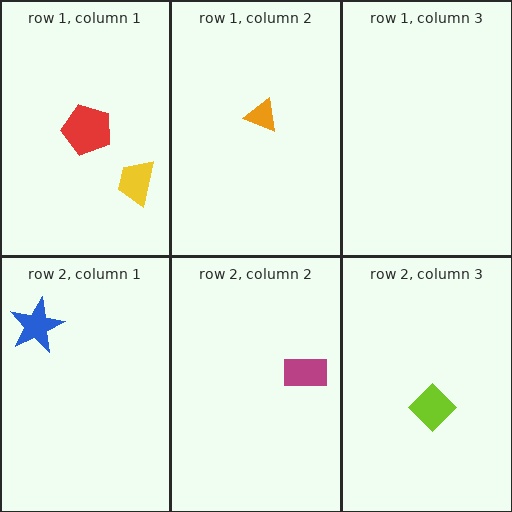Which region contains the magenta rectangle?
The row 2, column 2 region.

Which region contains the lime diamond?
The row 2, column 3 region.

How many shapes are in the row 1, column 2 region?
1.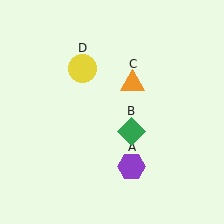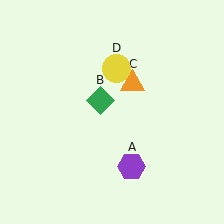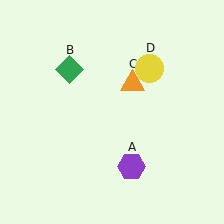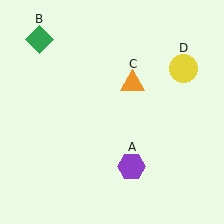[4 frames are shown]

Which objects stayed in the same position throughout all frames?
Purple hexagon (object A) and orange triangle (object C) remained stationary.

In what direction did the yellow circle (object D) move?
The yellow circle (object D) moved right.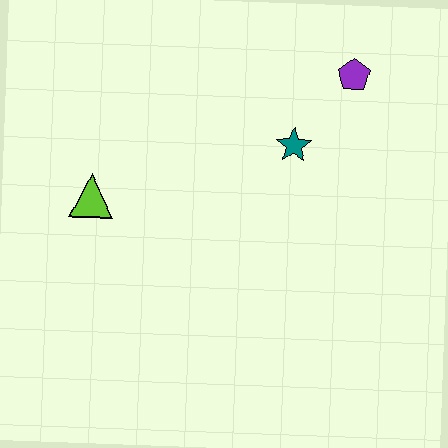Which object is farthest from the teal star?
The lime triangle is farthest from the teal star.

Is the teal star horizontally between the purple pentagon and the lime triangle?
Yes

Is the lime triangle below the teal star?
Yes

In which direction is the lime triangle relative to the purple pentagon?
The lime triangle is to the left of the purple pentagon.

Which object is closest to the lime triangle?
The teal star is closest to the lime triangle.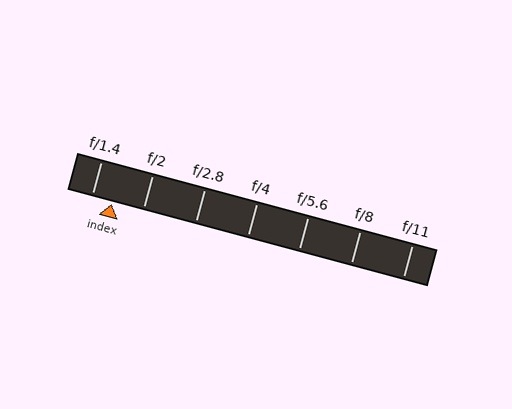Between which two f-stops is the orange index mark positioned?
The index mark is between f/1.4 and f/2.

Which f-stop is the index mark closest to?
The index mark is closest to f/1.4.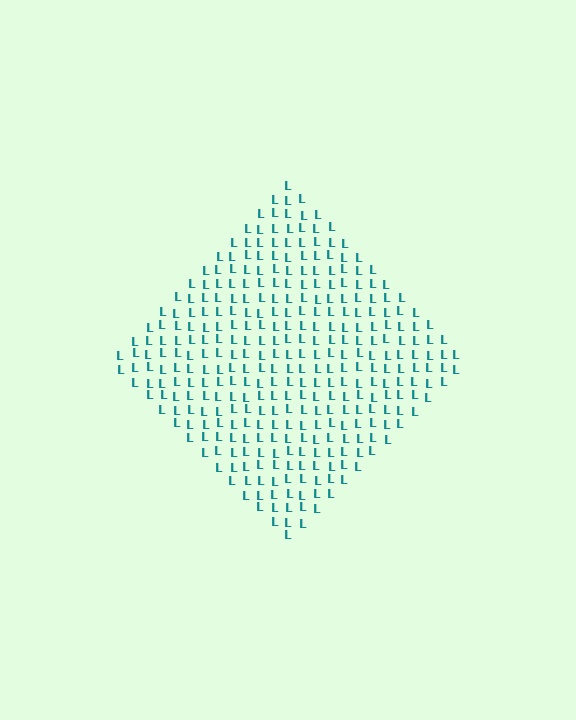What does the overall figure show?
The overall figure shows a diamond.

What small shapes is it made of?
It is made of small letter L's.